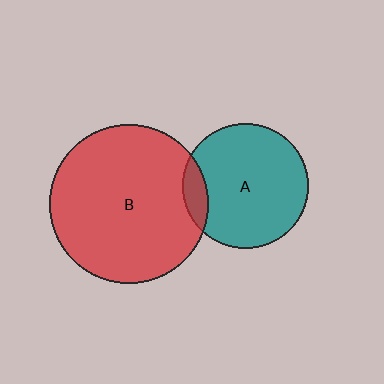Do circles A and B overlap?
Yes.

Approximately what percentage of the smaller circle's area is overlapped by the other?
Approximately 10%.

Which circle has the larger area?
Circle B (red).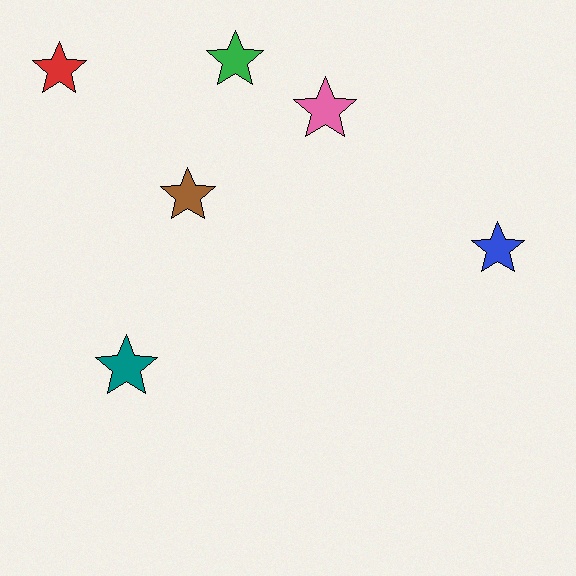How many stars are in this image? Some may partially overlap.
There are 6 stars.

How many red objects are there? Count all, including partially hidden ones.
There is 1 red object.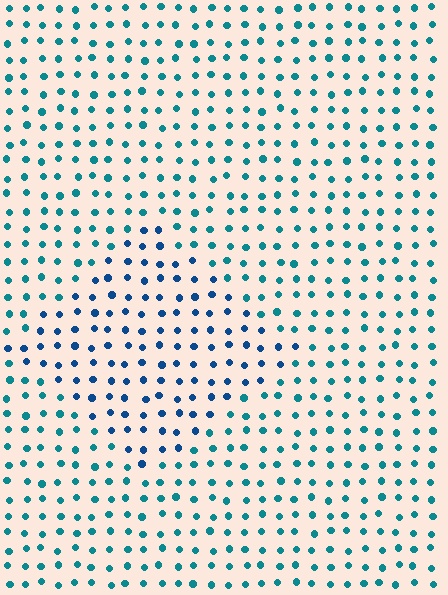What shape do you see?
I see a diamond.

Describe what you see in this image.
The image is filled with small teal elements in a uniform arrangement. A diamond-shaped region is visible where the elements are tinted to a slightly different hue, forming a subtle color boundary.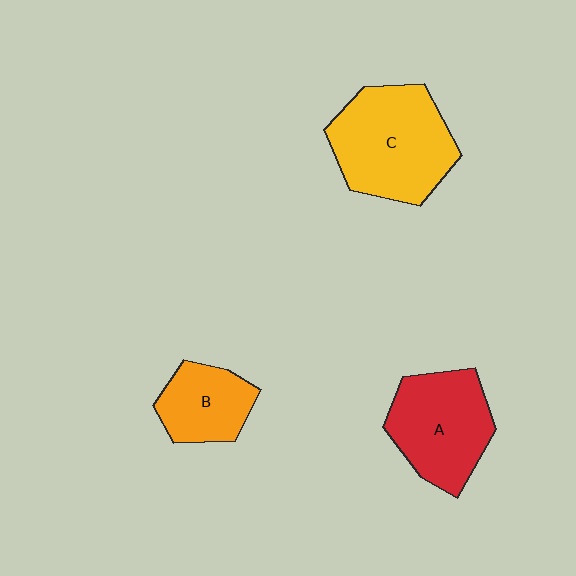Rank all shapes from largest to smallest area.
From largest to smallest: C (yellow), A (red), B (orange).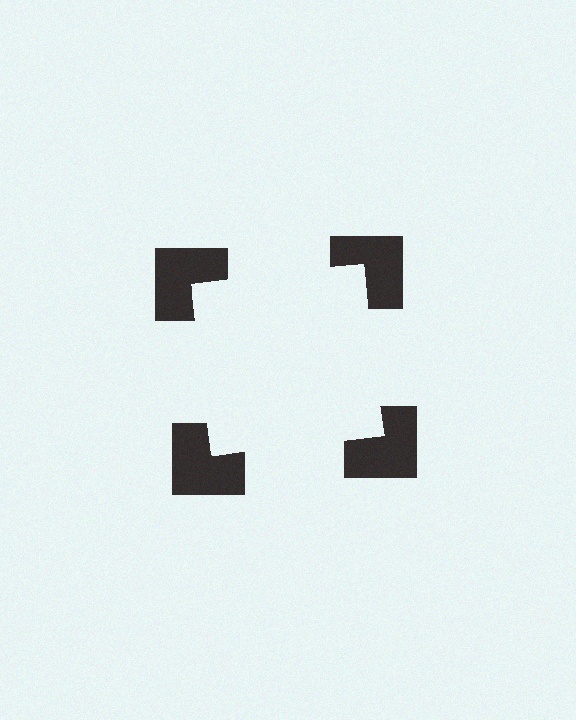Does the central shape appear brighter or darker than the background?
It typically appears slightly brighter than the background, even though no actual brightness change is drawn.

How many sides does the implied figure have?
4 sides.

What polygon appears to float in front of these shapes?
An illusory square — its edges are inferred from the aligned wedge cuts in the notched squares, not physically drawn.